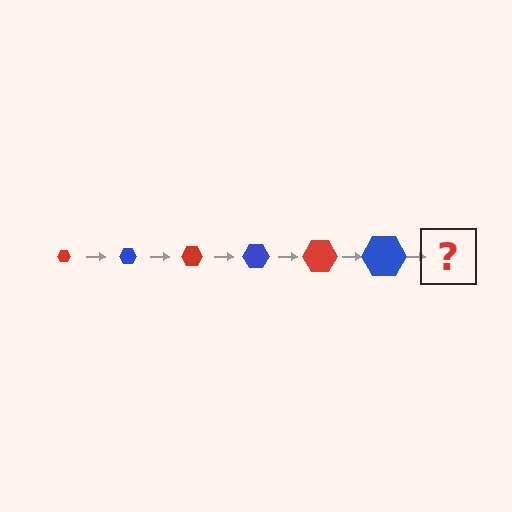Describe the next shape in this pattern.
It should be a red hexagon, larger than the previous one.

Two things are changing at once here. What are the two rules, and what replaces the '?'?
The two rules are that the hexagon grows larger each step and the color cycles through red and blue. The '?' should be a red hexagon, larger than the previous one.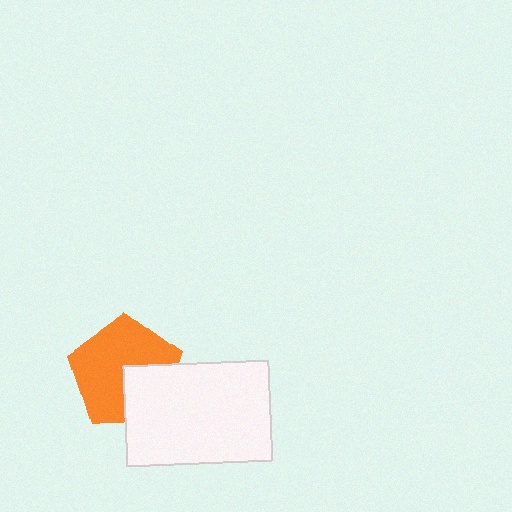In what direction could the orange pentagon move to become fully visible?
The orange pentagon could move toward the upper-left. That would shift it out from behind the white rectangle entirely.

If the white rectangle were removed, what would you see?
You would see the complete orange pentagon.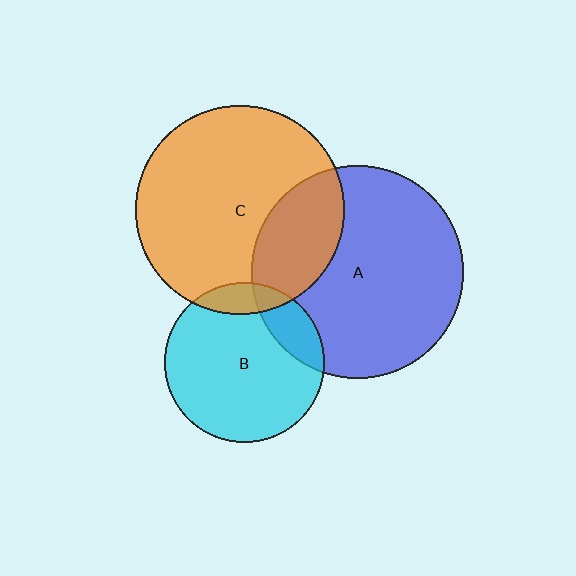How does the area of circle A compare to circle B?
Approximately 1.8 times.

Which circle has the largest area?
Circle A (blue).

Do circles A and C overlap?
Yes.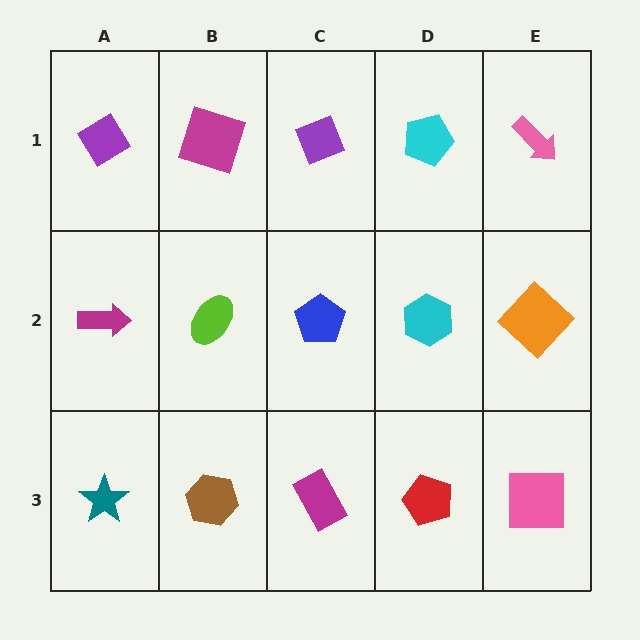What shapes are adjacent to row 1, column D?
A cyan hexagon (row 2, column D), a purple diamond (row 1, column C), a pink arrow (row 1, column E).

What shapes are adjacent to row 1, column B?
A lime ellipse (row 2, column B), a purple diamond (row 1, column A), a purple diamond (row 1, column C).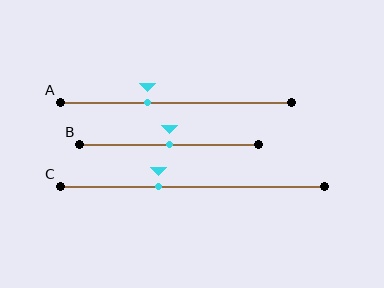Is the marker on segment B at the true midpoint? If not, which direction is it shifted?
Yes, the marker on segment B is at the true midpoint.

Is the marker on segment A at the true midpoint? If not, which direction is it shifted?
No, the marker on segment A is shifted to the left by about 12% of the segment length.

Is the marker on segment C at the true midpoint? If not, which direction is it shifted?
No, the marker on segment C is shifted to the left by about 13% of the segment length.